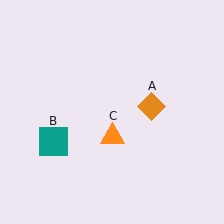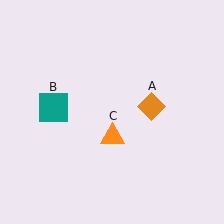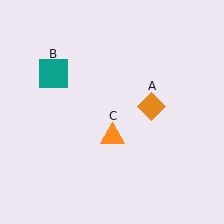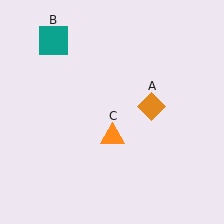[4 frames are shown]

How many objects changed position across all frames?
1 object changed position: teal square (object B).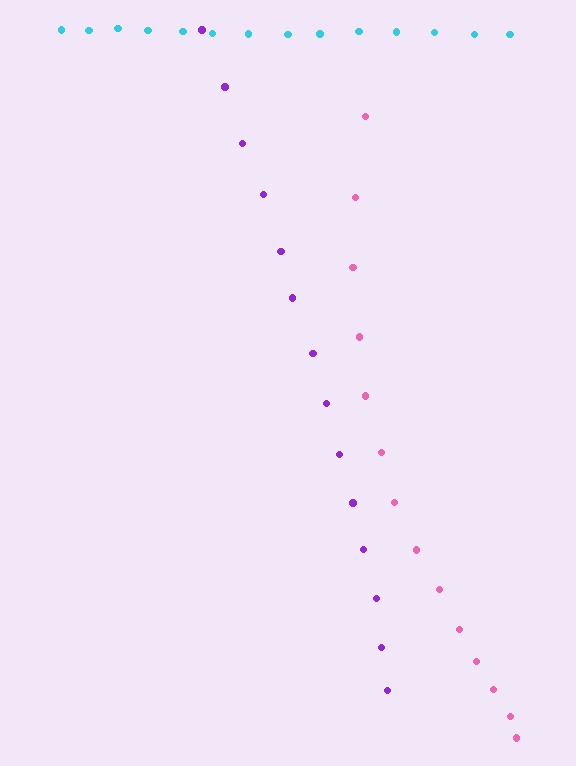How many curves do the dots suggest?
There are 3 distinct paths.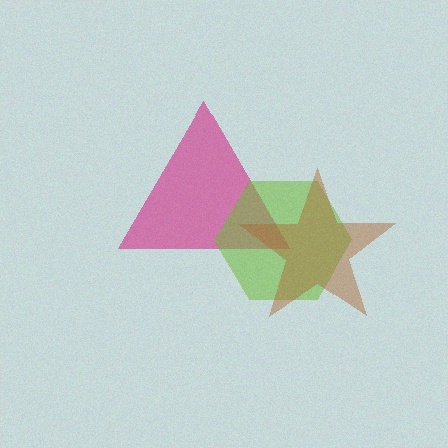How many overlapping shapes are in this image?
There are 3 overlapping shapes in the image.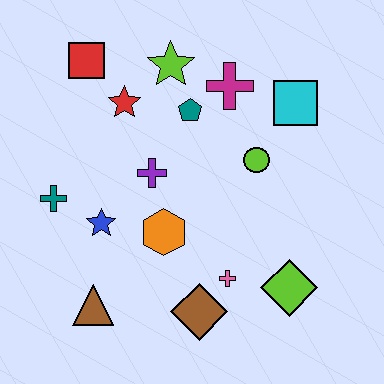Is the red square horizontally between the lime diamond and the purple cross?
No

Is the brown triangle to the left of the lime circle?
Yes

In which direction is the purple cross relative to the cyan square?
The purple cross is to the left of the cyan square.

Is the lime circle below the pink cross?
No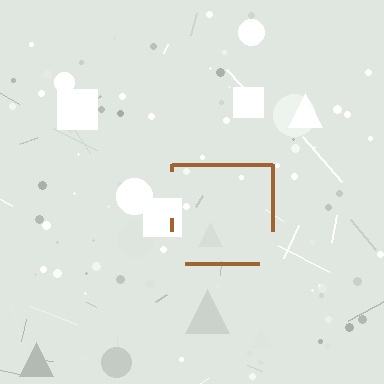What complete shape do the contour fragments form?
The contour fragments form a square.